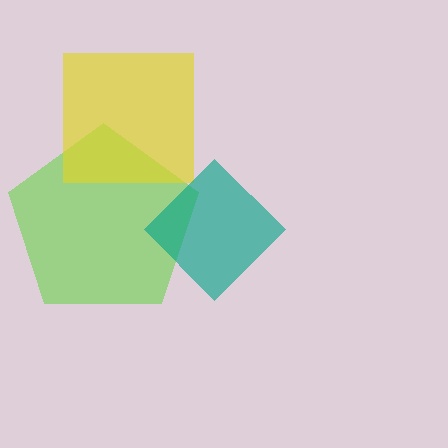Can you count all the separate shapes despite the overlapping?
Yes, there are 3 separate shapes.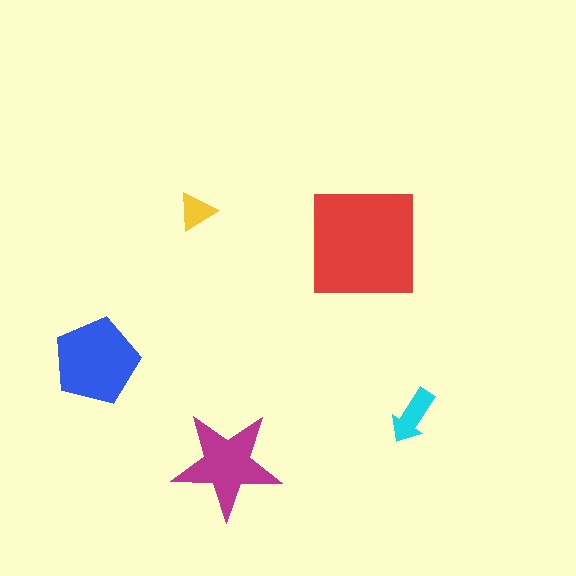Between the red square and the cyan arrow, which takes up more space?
The red square.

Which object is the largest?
The red square.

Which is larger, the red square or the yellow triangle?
The red square.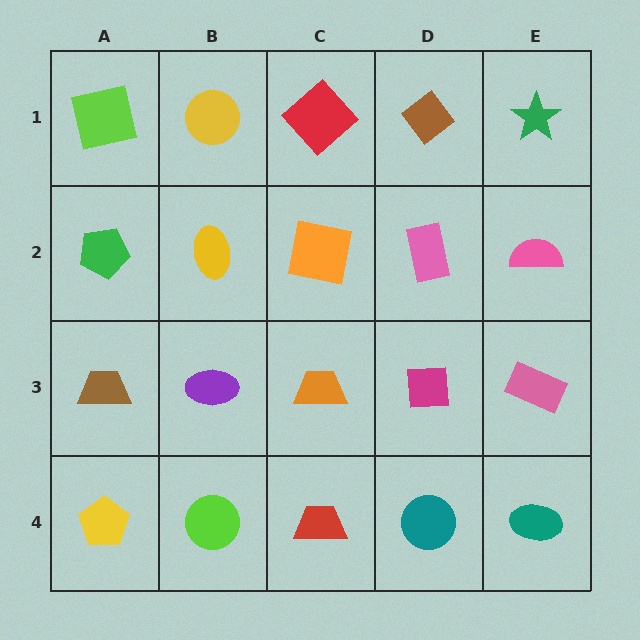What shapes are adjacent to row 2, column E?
A green star (row 1, column E), a pink rectangle (row 3, column E), a pink rectangle (row 2, column D).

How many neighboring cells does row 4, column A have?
2.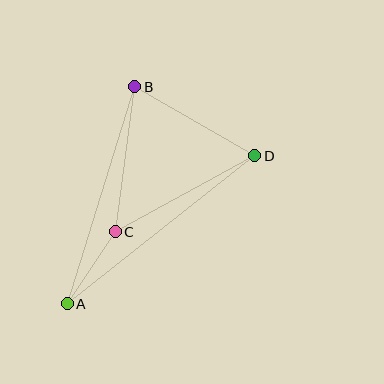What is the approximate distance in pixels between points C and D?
The distance between C and D is approximately 159 pixels.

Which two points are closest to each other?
Points A and C are closest to each other.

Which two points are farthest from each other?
Points A and D are farthest from each other.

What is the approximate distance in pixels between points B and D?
The distance between B and D is approximately 138 pixels.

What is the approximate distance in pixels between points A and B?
The distance between A and B is approximately 227 pixels.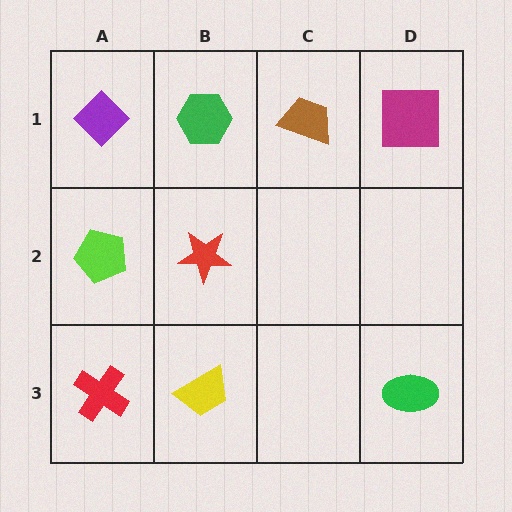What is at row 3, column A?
A red cross.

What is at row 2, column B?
A red star.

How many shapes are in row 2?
2 shapes.